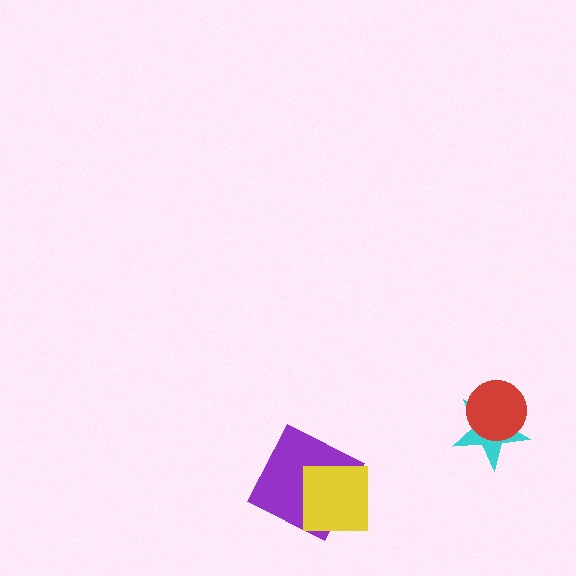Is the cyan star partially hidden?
Yes, it is partially covered by another shape.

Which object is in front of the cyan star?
The red circle is in front of the cyan star.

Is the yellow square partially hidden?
No, no other shape covers it.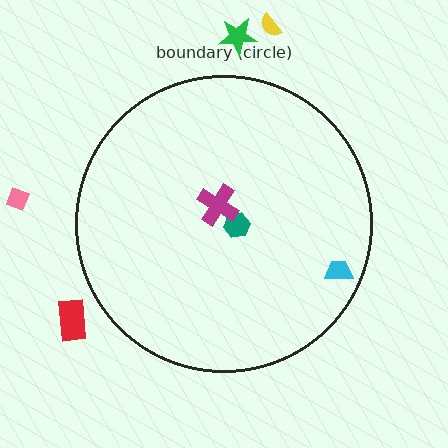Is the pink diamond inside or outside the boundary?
Outside.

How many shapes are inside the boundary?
3 inside, 4 outside.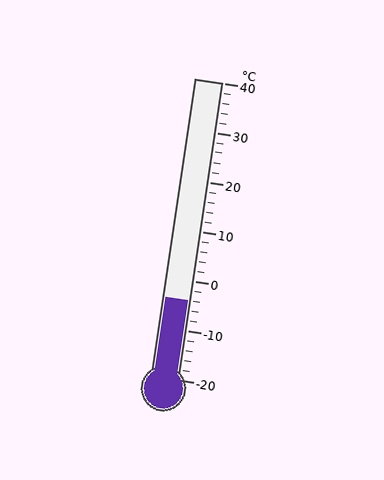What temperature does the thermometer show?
The thermometer shows approximately -4°C.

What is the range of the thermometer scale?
The thermometer scale ranges from -20°C to 40°C.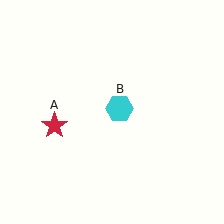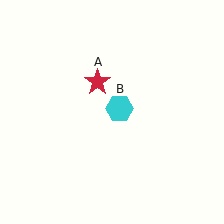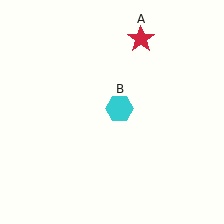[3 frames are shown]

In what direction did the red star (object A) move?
The red star (object A) moved up and to the right.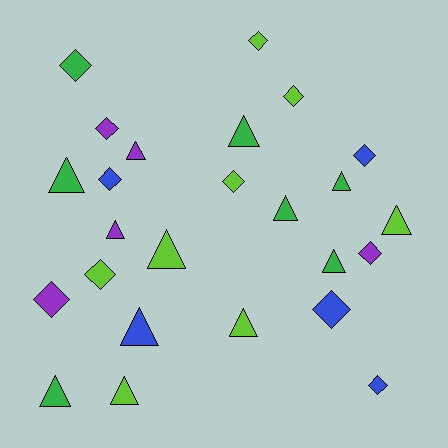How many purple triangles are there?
There are 2 purple triangles.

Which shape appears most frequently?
Triangle, with 13 objects.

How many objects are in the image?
There are 25 objects.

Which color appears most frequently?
Lime, with 8 objects.